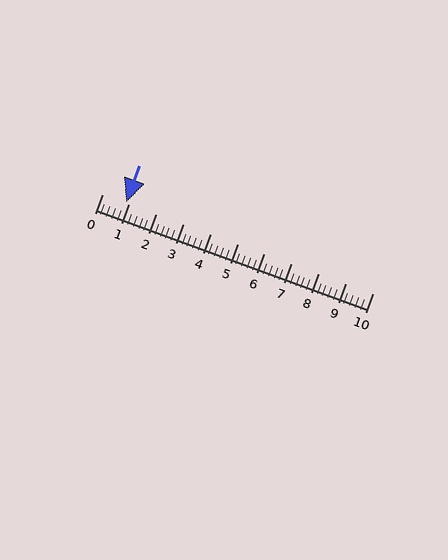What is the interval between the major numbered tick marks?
The major tick marks are spaced 1 units apart.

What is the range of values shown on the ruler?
The ruler shows values from 0 to 10.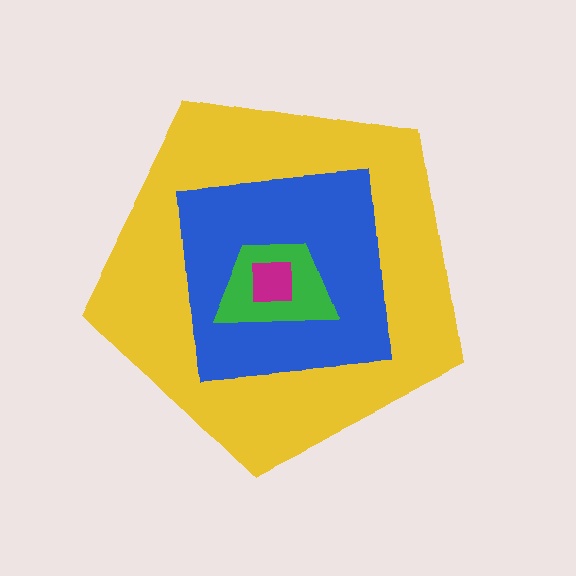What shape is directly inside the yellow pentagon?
The blue square.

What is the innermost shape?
The magenta square.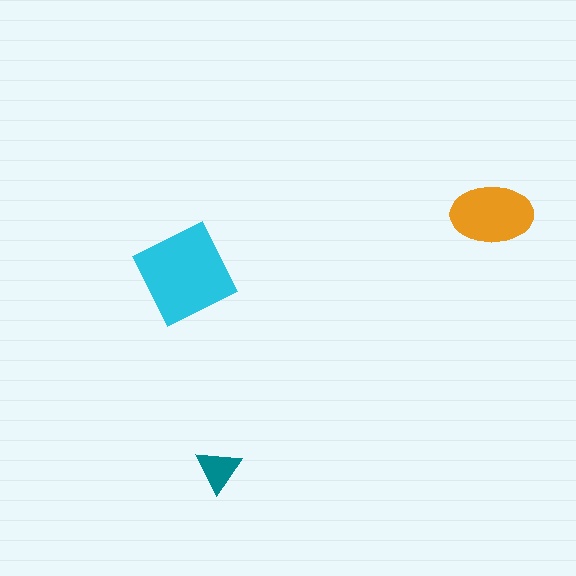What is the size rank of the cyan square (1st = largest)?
1st.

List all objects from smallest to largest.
The teal triangle, the orange ellipse, the cyan square.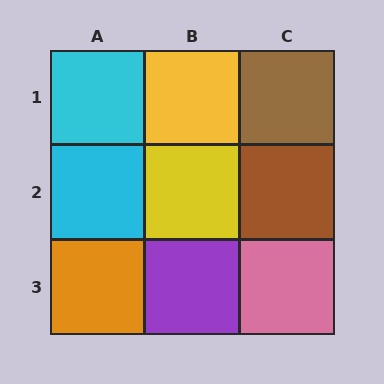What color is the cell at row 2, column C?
Brown.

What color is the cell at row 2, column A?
Cyan.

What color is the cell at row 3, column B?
Purple.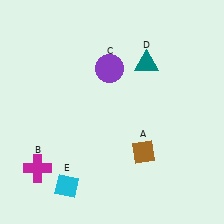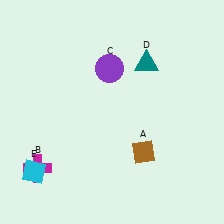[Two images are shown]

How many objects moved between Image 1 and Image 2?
1 object moved between the two images.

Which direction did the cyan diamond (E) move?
The cyan diamond (E) moved left.